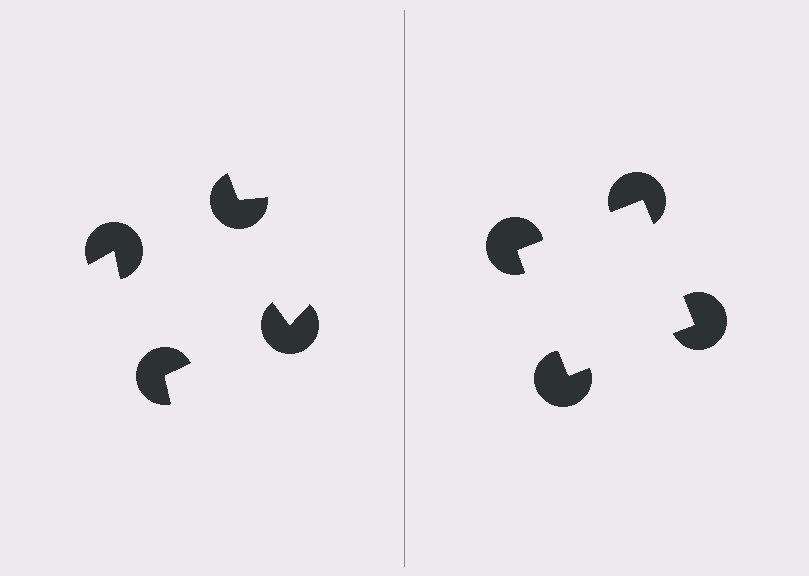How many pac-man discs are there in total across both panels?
8 — 4 on each side.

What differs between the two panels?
The pac-man discs are positioned identically on both sides; only the wedge orientations differ. On the right they align to a square; on the left they are misaligned.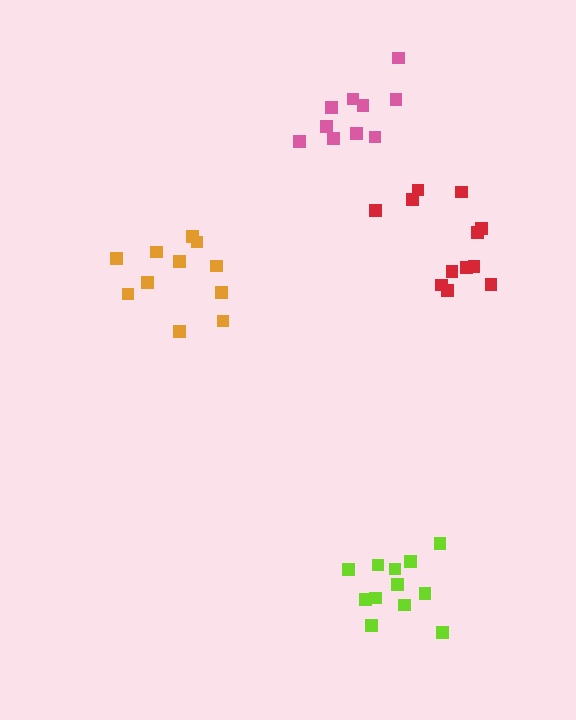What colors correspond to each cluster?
The clusters are colored: lime, red, pink, orange.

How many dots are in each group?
Group 1: 12 dots, Group 2: 12 dots, Group 3: 10 dots, Group 4: 11 dots (45 total).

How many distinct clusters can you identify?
There are 4 distinct clusters.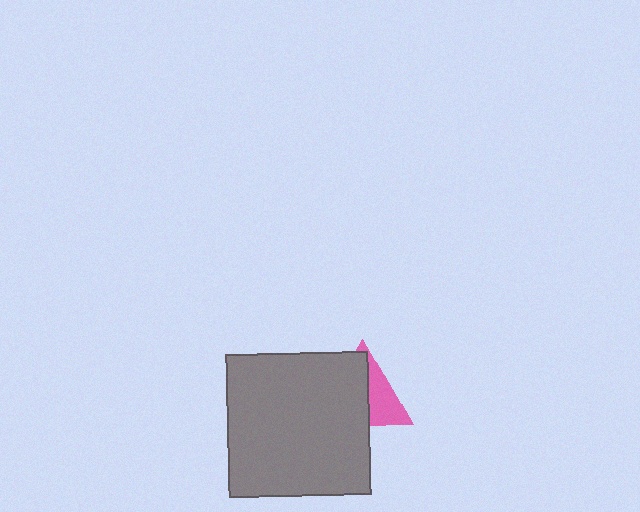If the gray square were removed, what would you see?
You would see the complete pink triangle.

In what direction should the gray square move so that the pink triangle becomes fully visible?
The gray square should move left. That is the shortest direction to clear the overlap and leave the pink triangle fully visible.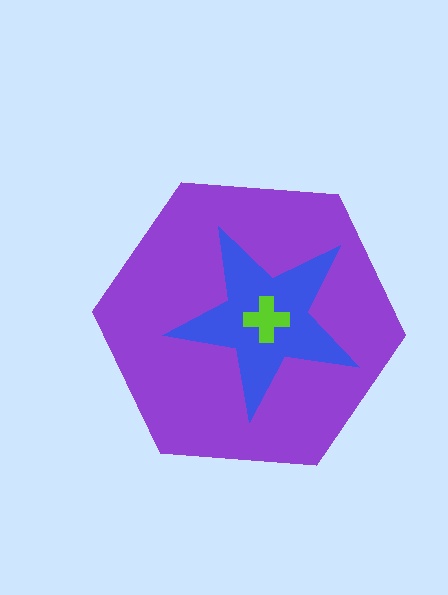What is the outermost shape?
The purple hexagon.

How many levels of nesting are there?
3.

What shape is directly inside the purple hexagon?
The blue star.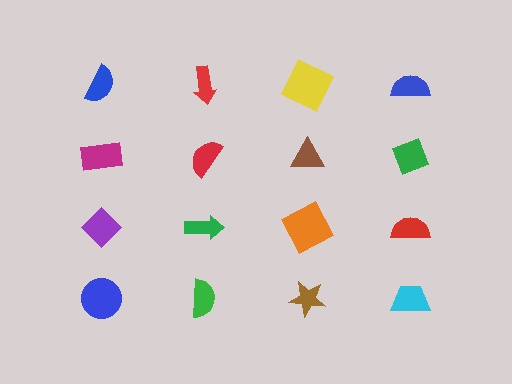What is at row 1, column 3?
A yellow square.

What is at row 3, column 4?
A red semicircle.